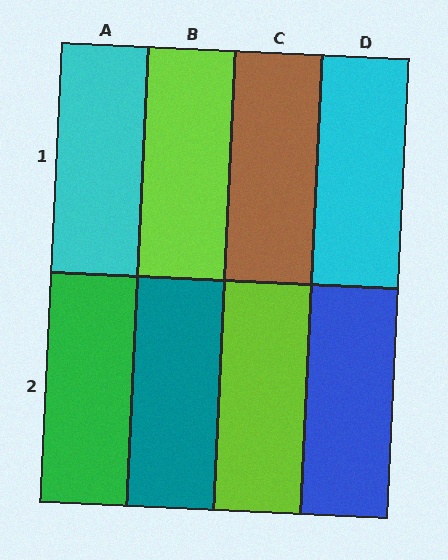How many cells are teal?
1 cell is teal.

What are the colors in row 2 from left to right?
Green, teal, lime, blue.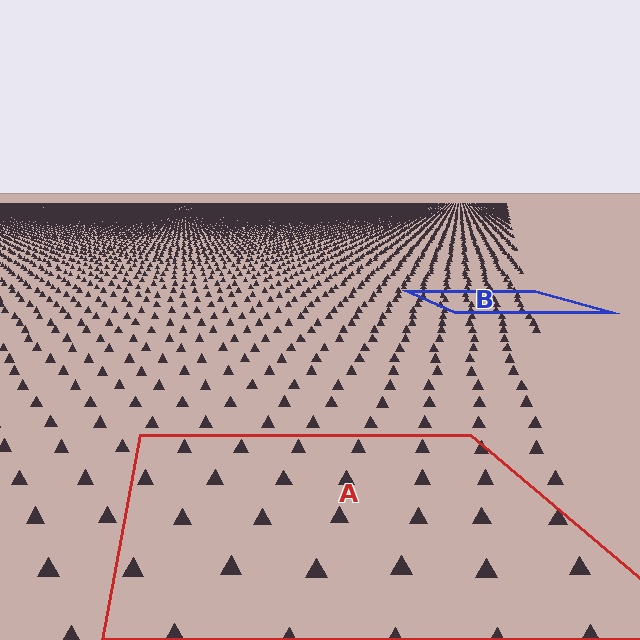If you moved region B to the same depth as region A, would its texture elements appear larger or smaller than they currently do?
They would appear larger. At a closer depth, the same texture elements are projected at a bigger on-screen size.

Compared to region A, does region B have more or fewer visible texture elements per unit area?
Region B has more texture elements per unit area — they are packed more densely because it is farther away.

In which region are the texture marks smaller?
The texture marks are smaller in region B, because it is farther away.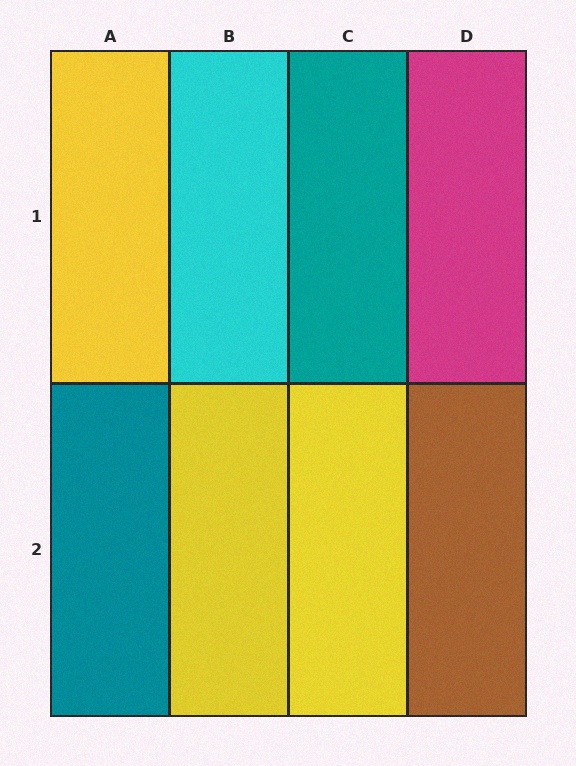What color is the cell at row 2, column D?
Brown.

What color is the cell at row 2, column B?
Yellow.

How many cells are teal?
2 cells are teal.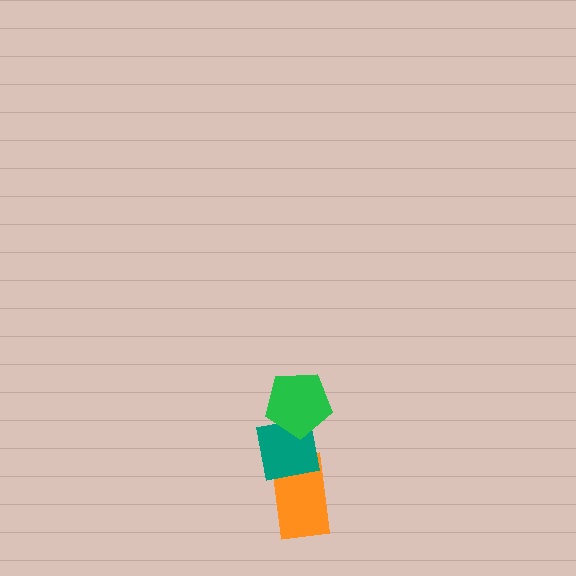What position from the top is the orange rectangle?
The orange rectangle is 3rd from the top.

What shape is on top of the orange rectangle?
The teal square is on top of the orange rectangle.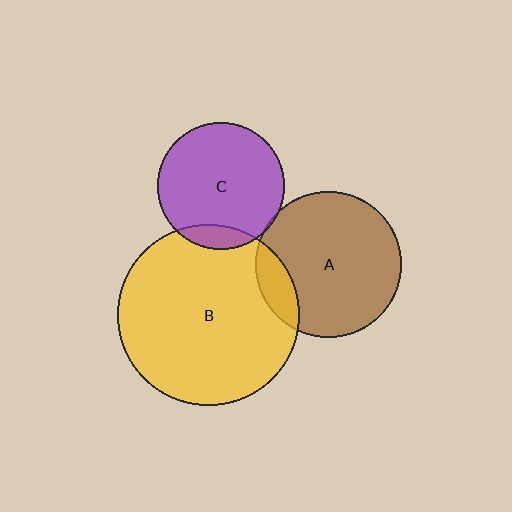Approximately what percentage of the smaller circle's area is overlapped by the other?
Approximately 5%.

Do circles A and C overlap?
Yes.